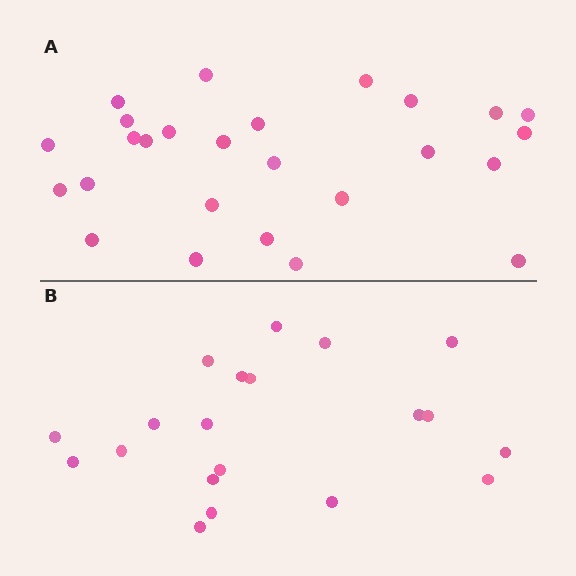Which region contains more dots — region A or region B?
Region A (the top region) has more dots.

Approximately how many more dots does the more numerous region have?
Region A has about 6 more dots than region B.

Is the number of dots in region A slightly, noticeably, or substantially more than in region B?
Region A has noticeably more, but not dramatically so. The ratio is roughly 1.3 to 1.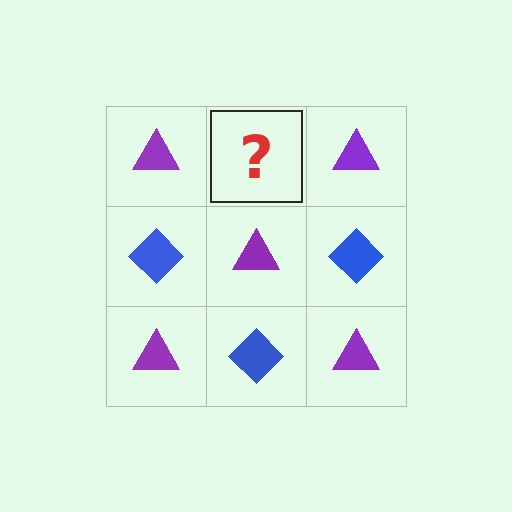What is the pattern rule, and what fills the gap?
The rule is that it alternates purple triangle and blue diamond in a checkerboard pattern. The gap should be filled with a blue diamond.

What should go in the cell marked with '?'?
The missing cell should contain a blue diamond.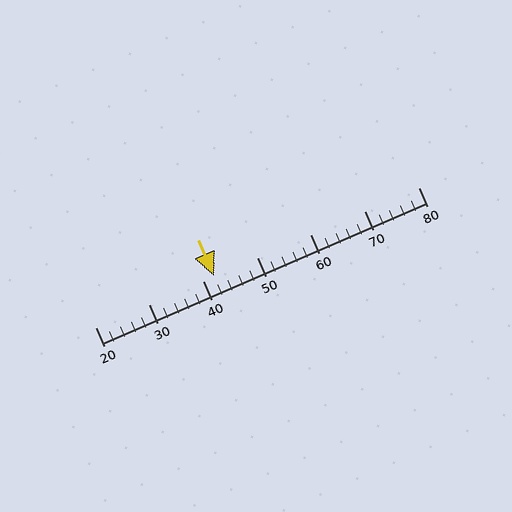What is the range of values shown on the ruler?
The ruler shows values from 20 to 80.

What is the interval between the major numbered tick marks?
The major tick marks are spaced 10 units apart.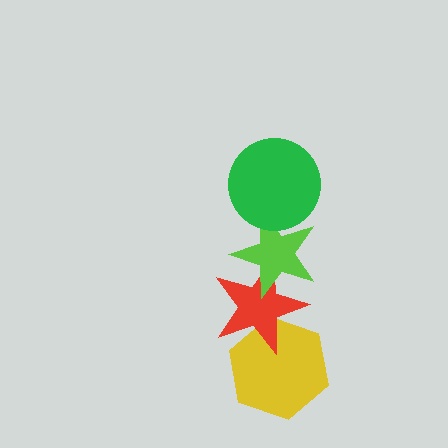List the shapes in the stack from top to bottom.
From top to bottom: the green circle, the lime star, the red star, the yellow hexagon.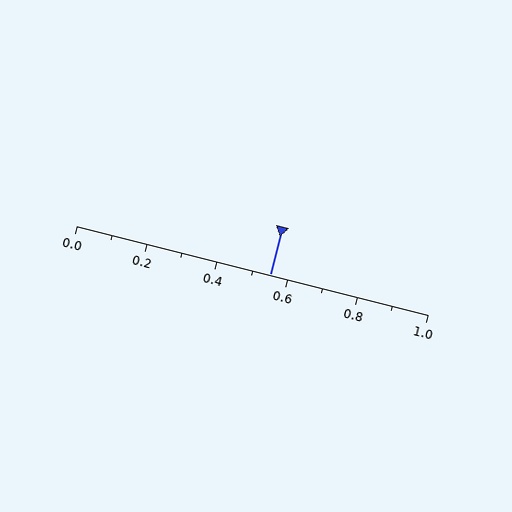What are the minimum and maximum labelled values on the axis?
The axis runs from 0.0 to 1.0.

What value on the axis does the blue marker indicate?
The marker indicates approximately 0.55.